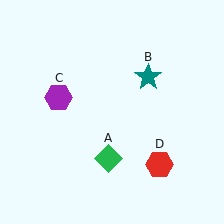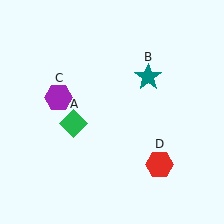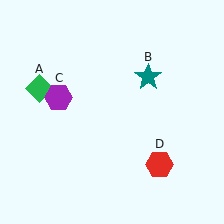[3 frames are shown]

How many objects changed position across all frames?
1 object changed position: green diamond (object A).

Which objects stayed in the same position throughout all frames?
Teal star (object B) and purple hexagon (object C) and red hexagon (object D) remained stationary.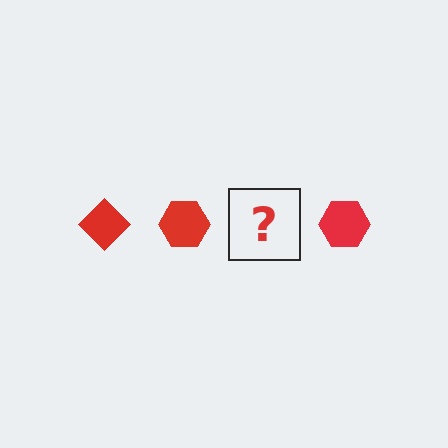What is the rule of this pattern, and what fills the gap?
The rule is that the pattern cycles through diamond, hexagon shapes in red. The gap should be filled with a red diamond.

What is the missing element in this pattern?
The missing element is a red diamond.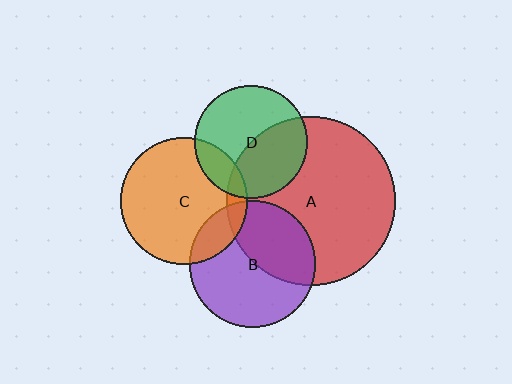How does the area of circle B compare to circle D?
Approximately 1.3 times.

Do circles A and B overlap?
Yes.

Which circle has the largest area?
Circle A (red).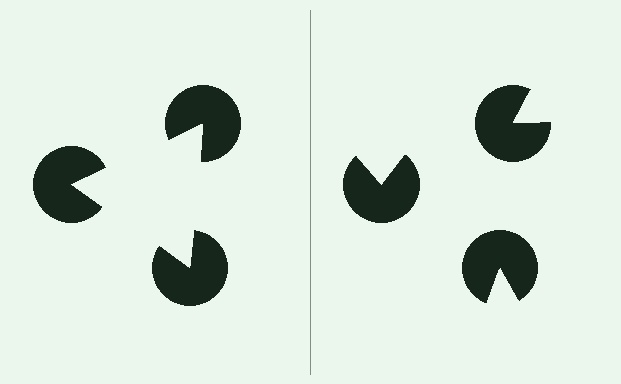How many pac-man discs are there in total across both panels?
6 — 3 on each side.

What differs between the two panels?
The pac-man discs are positioned identically on both sides; only the wedge orientations differ. On the left they align to a triangle; on the right they are misaligned.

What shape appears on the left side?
An illusory triangle.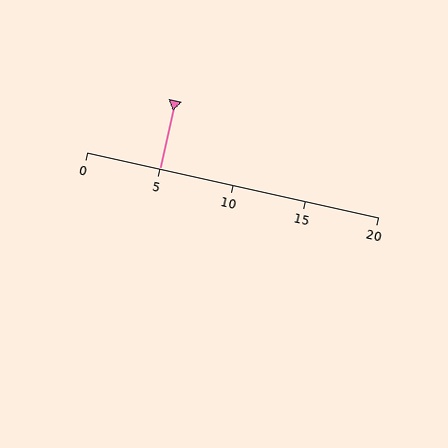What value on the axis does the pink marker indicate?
The marker indicates approximately 5.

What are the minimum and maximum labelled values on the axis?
The axis runs from 0 to 20.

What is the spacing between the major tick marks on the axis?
The major ticks are spaced 5 apart.